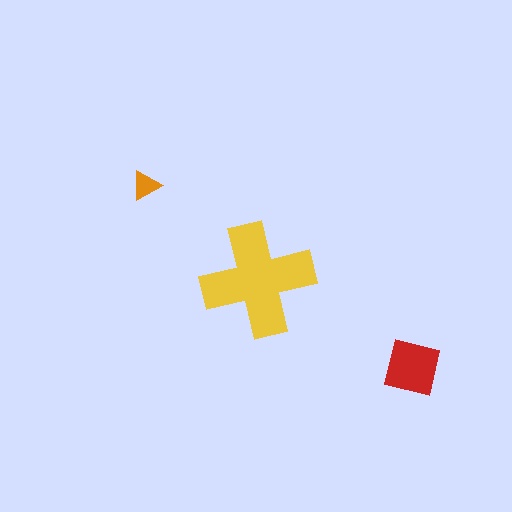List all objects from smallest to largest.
The orange triangle, the red square, the yellow cross.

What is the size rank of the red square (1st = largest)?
2nd.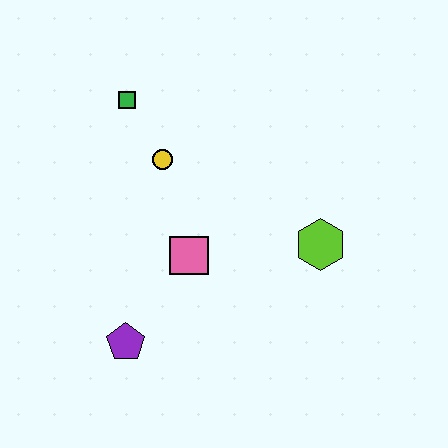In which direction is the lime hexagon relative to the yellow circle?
The lime hexagon is to the right of the yellow circle.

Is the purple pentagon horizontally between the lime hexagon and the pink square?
No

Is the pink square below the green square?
Yes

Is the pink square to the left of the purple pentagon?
No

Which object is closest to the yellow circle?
The green square is closest to the yellow circle.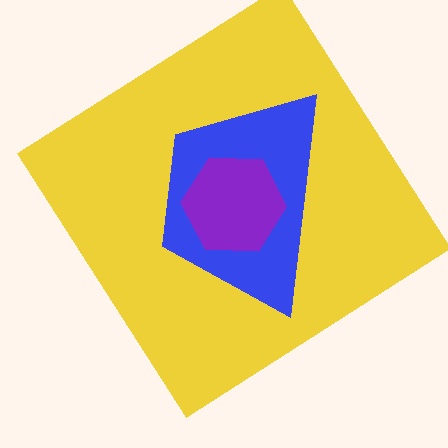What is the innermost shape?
The purple hexagon.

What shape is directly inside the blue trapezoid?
The purple hexagon.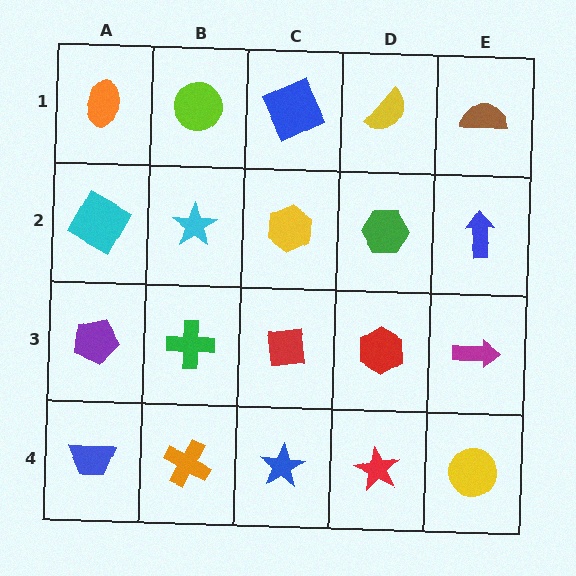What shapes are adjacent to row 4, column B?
A green cross (row 3, column B), a blue trapezoid (row 4, column A), a blue star (row 4, column C).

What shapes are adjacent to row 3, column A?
A cyan square (row 2, column A), a blue trapezoid (row 4, column A), a green cross (row 3, column B).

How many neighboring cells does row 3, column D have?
4.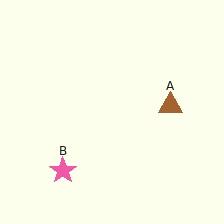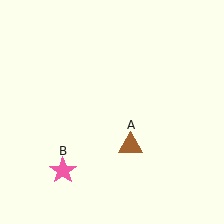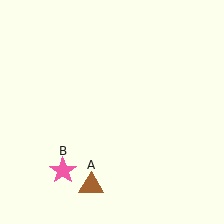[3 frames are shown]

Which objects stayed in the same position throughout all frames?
Pink star (object B) remained stationary.